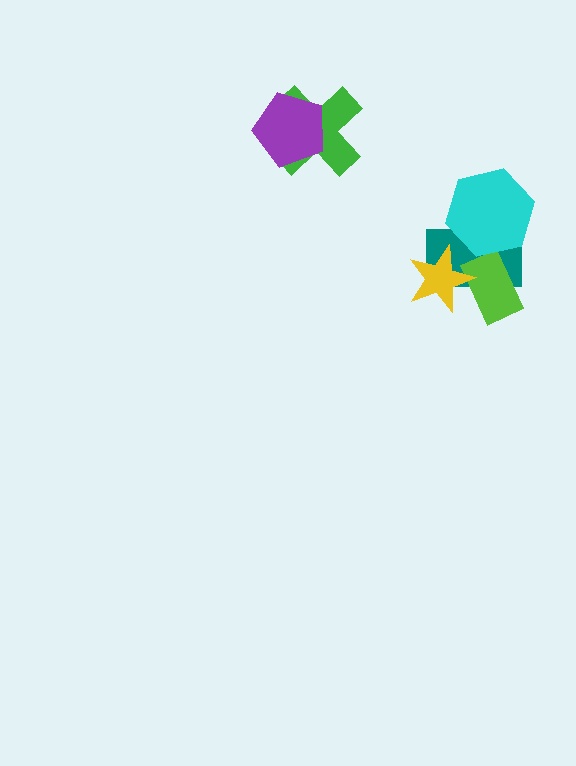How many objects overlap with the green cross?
1 object overlaps with the green cross.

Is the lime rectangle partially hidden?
Yes, it is partially covered by another shape.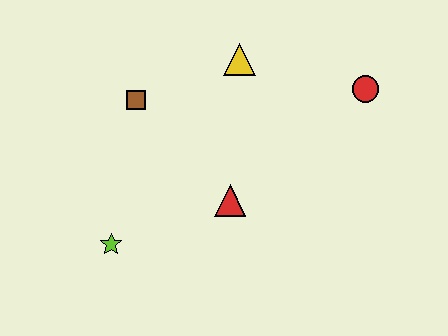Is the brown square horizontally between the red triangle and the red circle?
No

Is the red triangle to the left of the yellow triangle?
Yes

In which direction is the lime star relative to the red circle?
The lime star is to the left of the red circle.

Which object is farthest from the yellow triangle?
The lime star is farthest from the yellow triangle.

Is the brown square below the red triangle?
No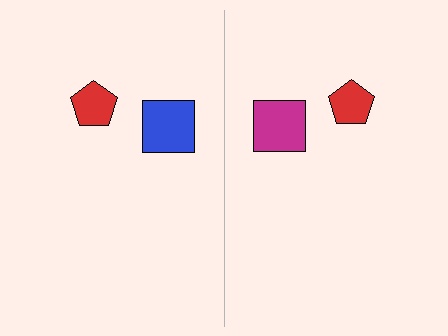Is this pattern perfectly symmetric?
No, the pattern is not perfectly symmetric. The magenta square on the right side breaks the symmetry — its mirror counterpart is blue.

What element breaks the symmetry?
The magenta square on the right side breaks the symmetry — its mirror counterpart is blue.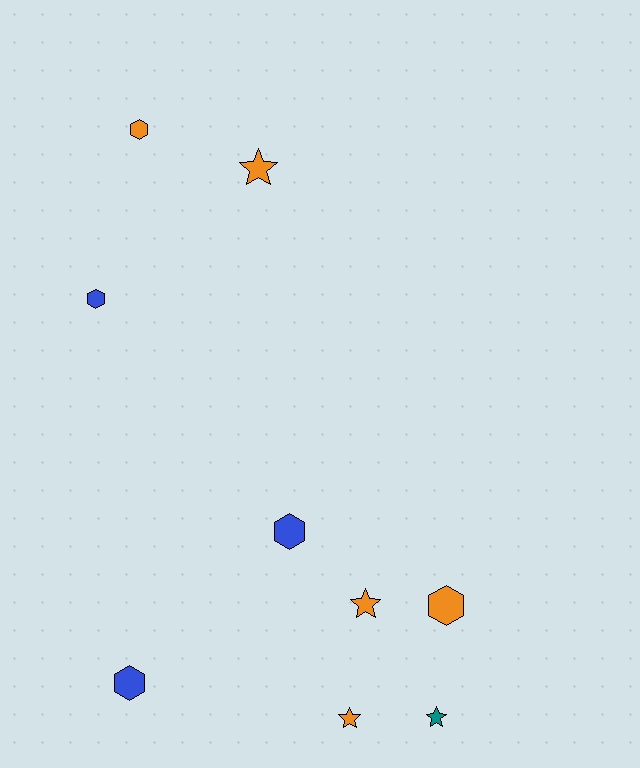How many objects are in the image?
There are 9 objects.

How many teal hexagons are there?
There are no teal hexagons.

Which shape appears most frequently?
Hexagon, with 5 objects.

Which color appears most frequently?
Orange, with 5 objects.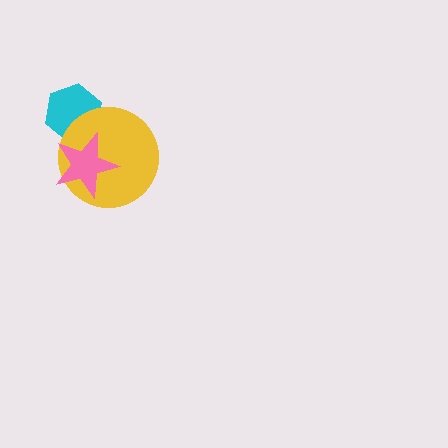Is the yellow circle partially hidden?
Yes, it is partially covered by another shape.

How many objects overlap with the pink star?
2 objects overlap with the pink star.